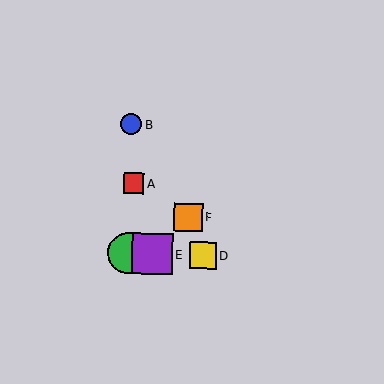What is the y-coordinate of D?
Object D is at y≈256.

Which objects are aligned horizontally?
Objects C, D, E are aligned horizontally.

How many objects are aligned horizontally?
3 objects (C, D, E) are aligned horizontally.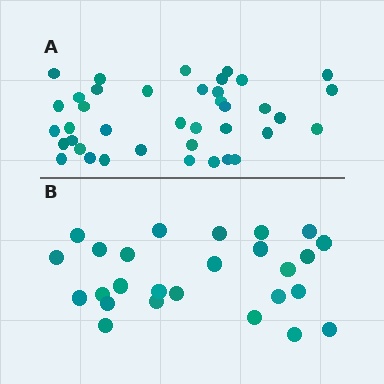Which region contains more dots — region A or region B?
Region A (the top region) has more dots.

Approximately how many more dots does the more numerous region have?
Region A has approximately 15 more dots than region B.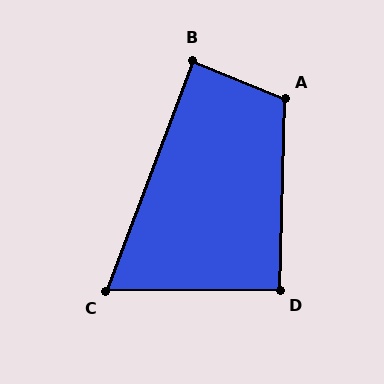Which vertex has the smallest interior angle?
C, at approximately 69 degrees.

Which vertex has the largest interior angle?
A, at approximately 111 degrees.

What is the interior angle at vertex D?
Approximately 92 degrees (approximately right).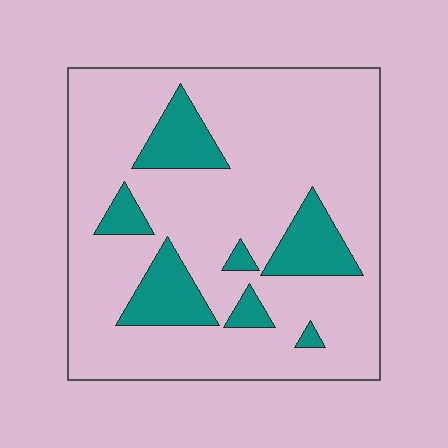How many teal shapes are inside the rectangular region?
7.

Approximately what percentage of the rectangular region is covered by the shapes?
Approximately 20%.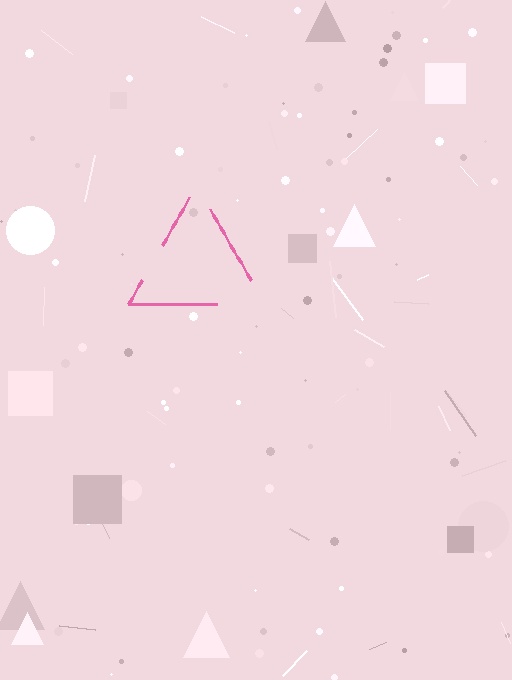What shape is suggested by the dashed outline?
The dashed outline suggests a triangle.